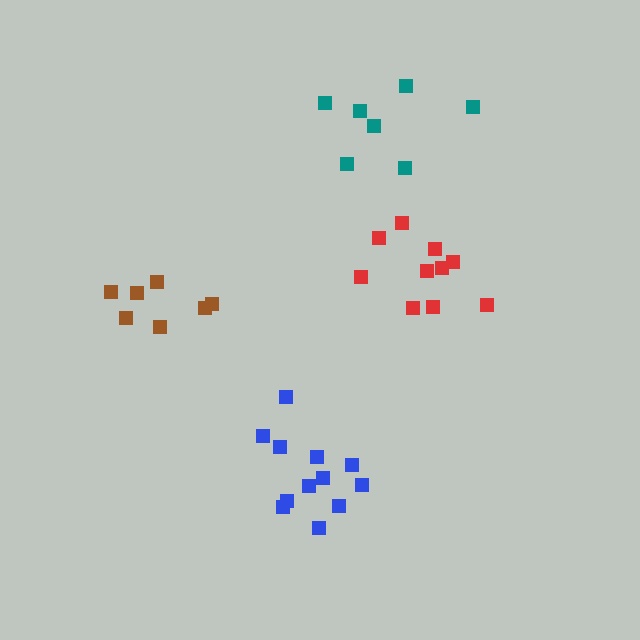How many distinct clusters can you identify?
There are 4 distinct clusters.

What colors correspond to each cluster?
The clusters are colored: teal, brown, red, blue.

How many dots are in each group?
Group 1: 7 dots, Group 2: 7 dots, Group 3: 10 dots, Group 4: 12 dots (36 total).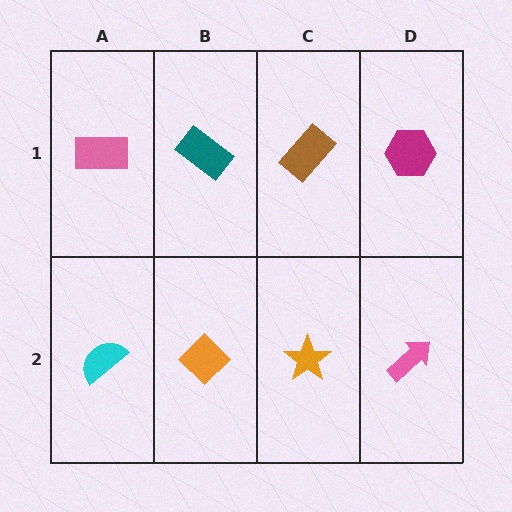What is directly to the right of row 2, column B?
An orange star.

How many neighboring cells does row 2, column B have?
3.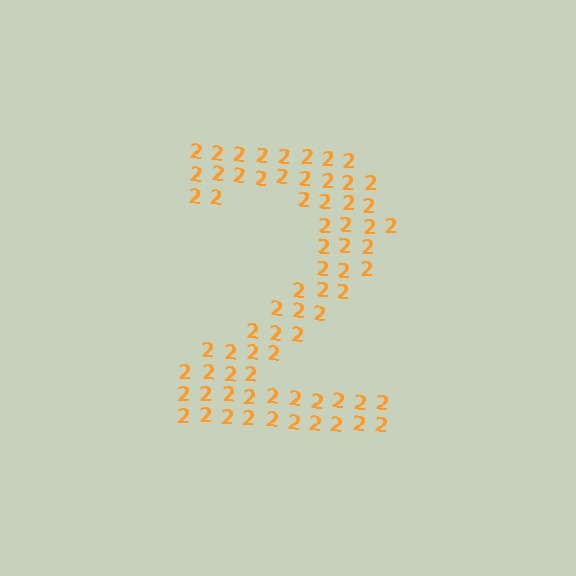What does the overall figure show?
The overall figure shows the digit 2.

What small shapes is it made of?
It is made of small digit 2's.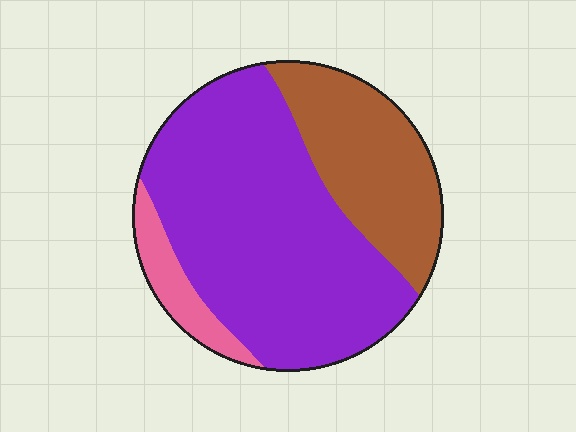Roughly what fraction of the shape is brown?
Brown covers 28% of the shape.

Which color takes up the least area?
Pink, at roughly 10%.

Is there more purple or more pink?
Purple.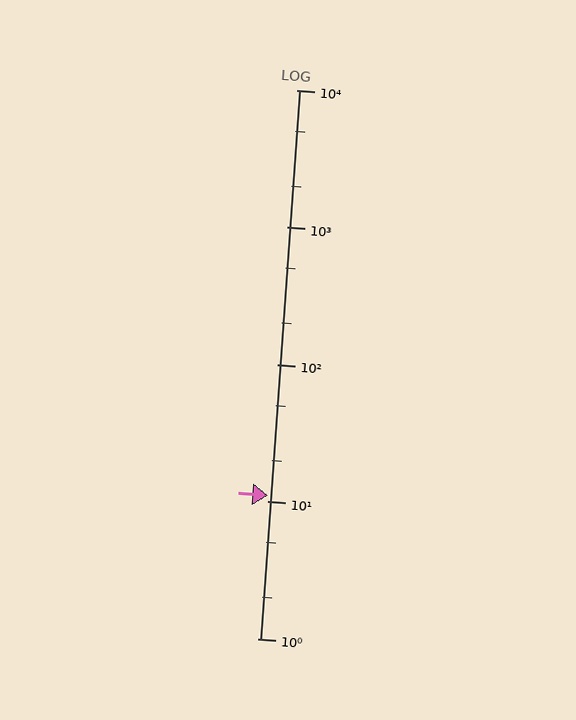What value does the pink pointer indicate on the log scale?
The pointer indicates approximately 11.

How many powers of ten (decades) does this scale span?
The scale spans 4 decades, from 1 to 10000.